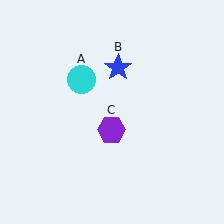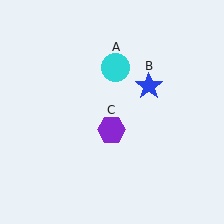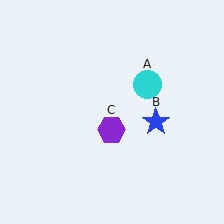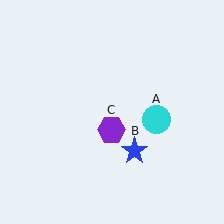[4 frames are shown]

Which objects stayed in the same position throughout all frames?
Purple hexagon (object C) remained stationary.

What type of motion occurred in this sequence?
The cyan circle (object A), blue star (object B) rotated clockwise around the center of the scene.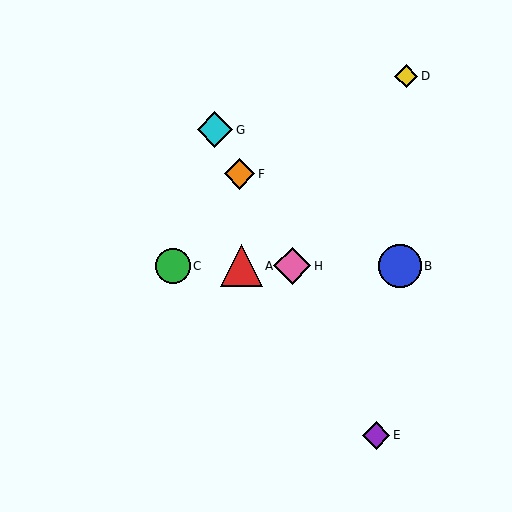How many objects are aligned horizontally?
4 objects (A, B, C, H) are aligned horizontally.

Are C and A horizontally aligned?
Yes, both are at y≈266.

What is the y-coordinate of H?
Object H is at y≈266.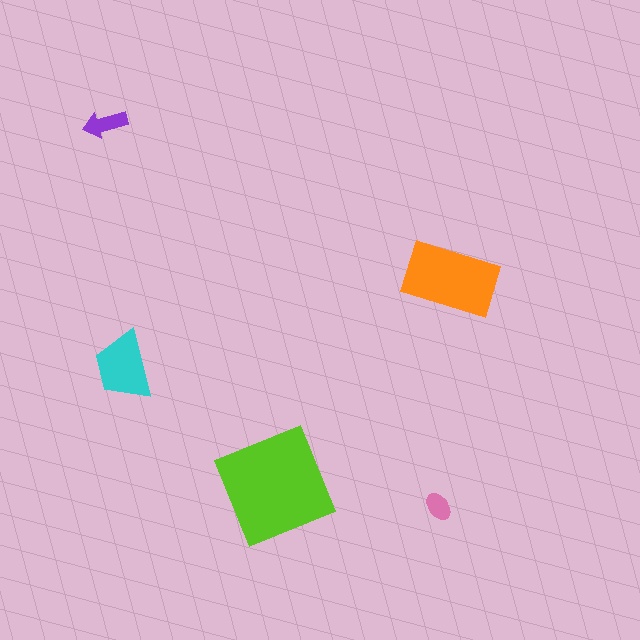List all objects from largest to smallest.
The lime square, the orange rectangle, the cyan trapezoid, the purple arrow, the pink ellipse.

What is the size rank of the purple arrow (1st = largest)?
4th.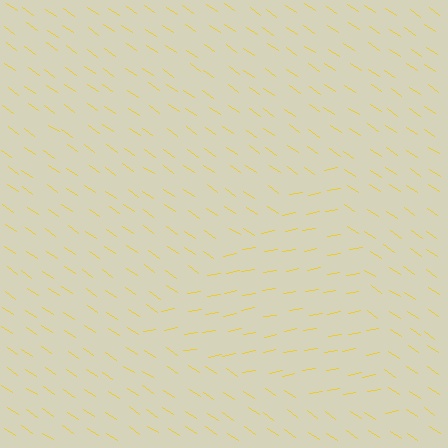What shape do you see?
I see a triangle.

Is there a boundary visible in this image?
Yes, there is a texture boundary formed by a change in line orientation.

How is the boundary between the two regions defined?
The boundary is defined purely by a change in line orientation (approximately 45 degrees difference). All lines are the same color and thickness.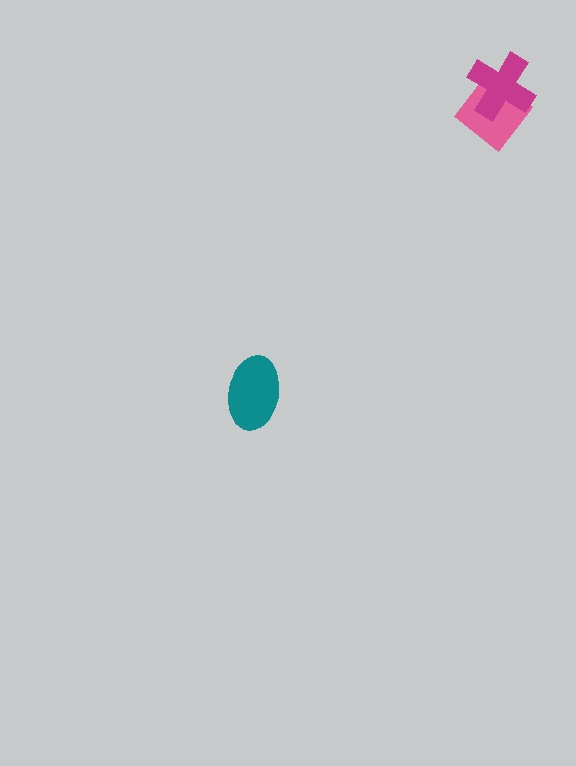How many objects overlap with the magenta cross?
1 object overlaps with the magenta cross.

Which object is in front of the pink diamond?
The magenta cross is in front of the pink diamond.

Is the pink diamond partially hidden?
Yes, it is partially covered by another shape.